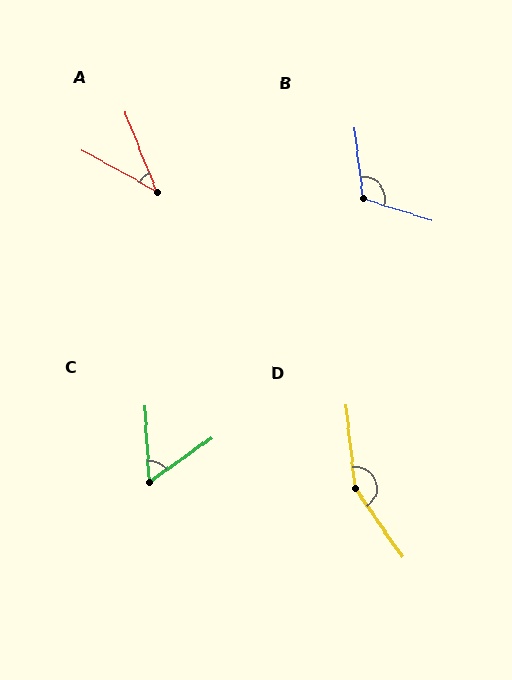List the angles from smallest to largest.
A (39°), C (58°), B (115°), D (151°).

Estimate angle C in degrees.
Approximately 58 degrees.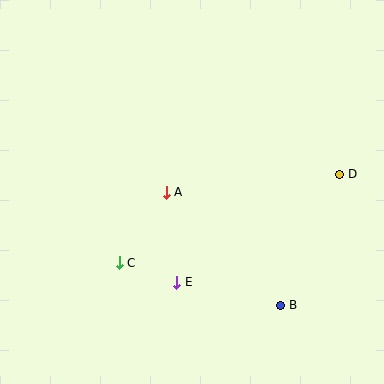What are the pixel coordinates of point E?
Point E is at (177, 282).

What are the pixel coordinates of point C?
Point C is at (119, 263).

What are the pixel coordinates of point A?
Point A is at (166, 192).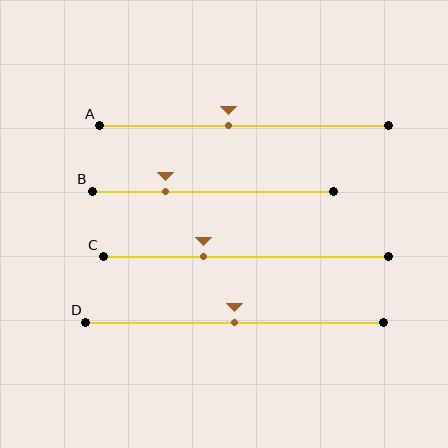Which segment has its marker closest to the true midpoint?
Segment D has its marker closest to the true midpoint.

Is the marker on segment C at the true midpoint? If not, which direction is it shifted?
No, the marker on segment C is shifted to the left by about 15% of the segment length.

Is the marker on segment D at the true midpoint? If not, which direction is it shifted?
Yes, the marker on segment D is at the true midpoint.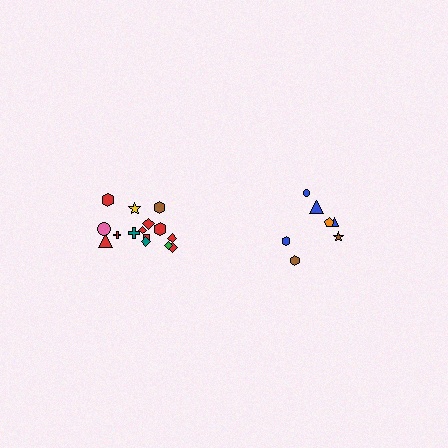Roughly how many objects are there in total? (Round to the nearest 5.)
Roughly 20 objects in total.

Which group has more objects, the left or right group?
The left group.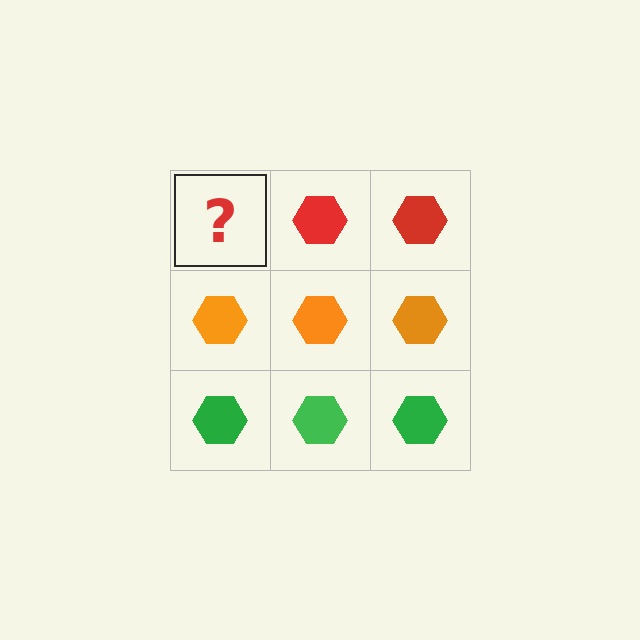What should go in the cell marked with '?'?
The missing cell should contain a red hexagon.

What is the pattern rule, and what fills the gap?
The rule is that each row has a consistent color. The gap should be filled with a red hexagon.